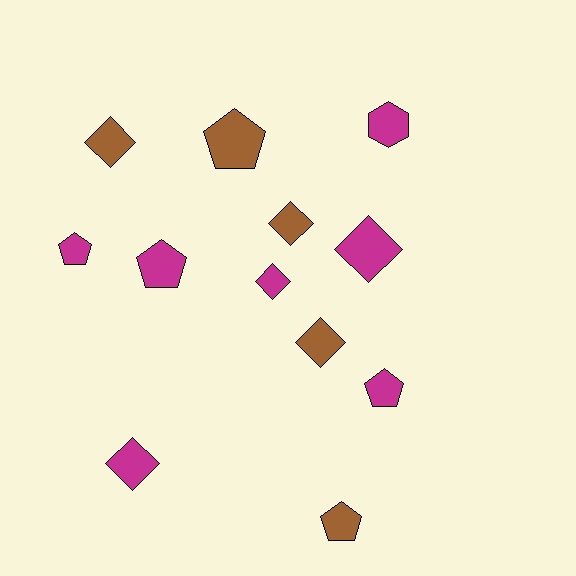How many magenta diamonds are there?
There are 3 magenta diamonds.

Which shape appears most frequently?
Diamond, with 6 objects.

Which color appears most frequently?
Magenta, with 7 objects.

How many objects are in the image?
There are 12 objects.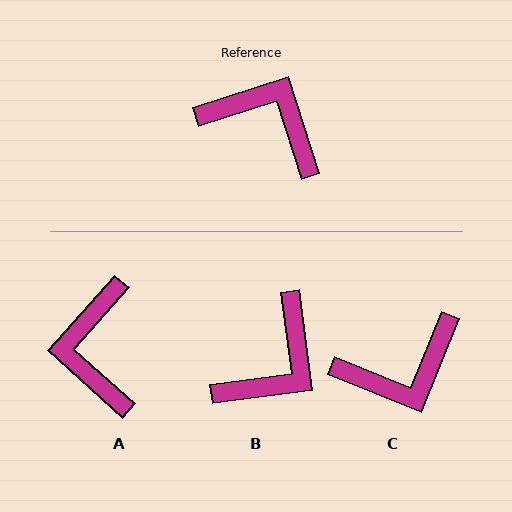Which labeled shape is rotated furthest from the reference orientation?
C, about 130 degrees away.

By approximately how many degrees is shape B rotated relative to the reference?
Approximately 100 degrees clockwise.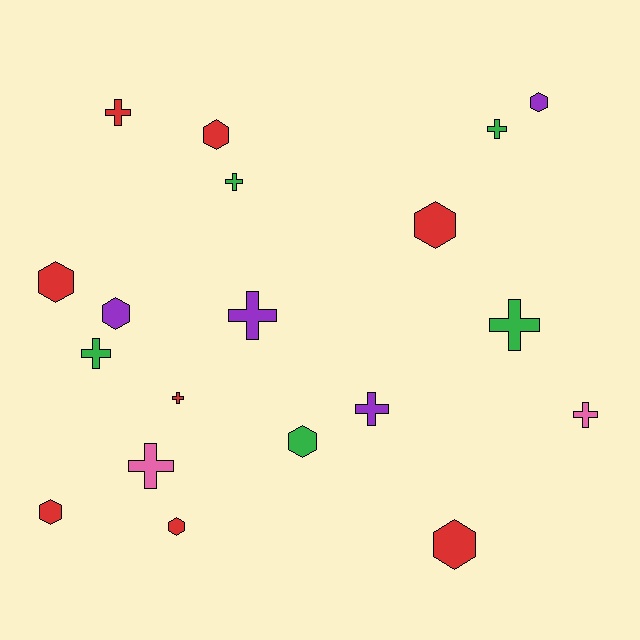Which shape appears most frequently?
Cross, with 10 objects.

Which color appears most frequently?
Red, with 8 objects.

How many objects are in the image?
There are 19 objects.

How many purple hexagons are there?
There are 2 purple hexagons.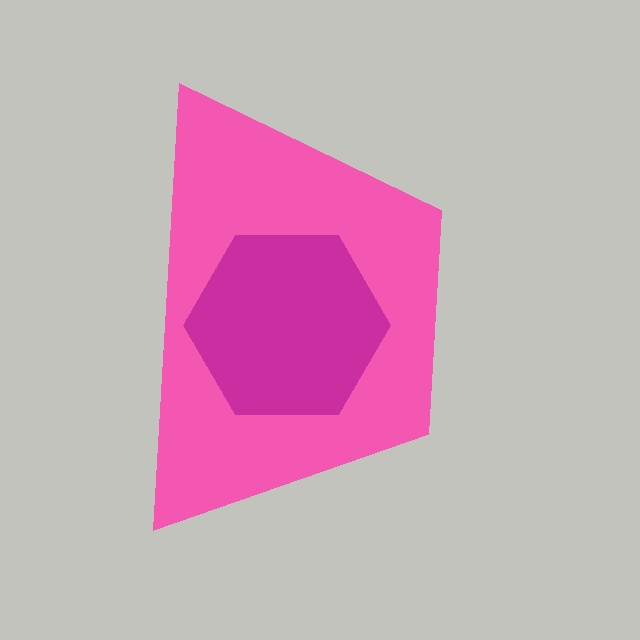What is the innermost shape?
The magenta hexagon.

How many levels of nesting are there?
2.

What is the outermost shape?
The pink trapezoid.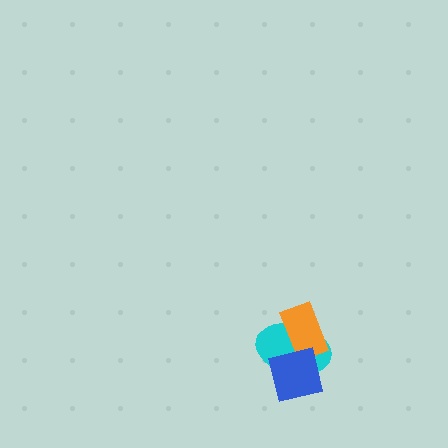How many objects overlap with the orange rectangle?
2 objects overlap with the orange rectangle.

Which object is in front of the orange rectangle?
The blue square is in front of the orange rectangle.